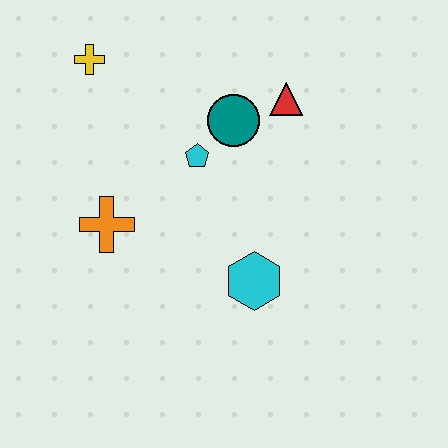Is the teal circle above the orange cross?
Yes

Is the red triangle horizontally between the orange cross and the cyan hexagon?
No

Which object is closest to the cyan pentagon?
The teal circle is closest to the cyan pentagon.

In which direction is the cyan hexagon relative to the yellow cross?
The cyan hexagon is below the yellow cross.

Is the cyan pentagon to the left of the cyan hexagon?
Yes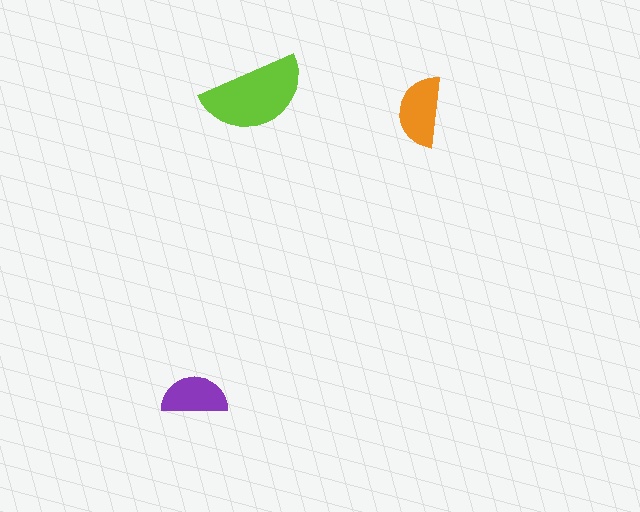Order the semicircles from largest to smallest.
the lime one, the orange one, the purple one.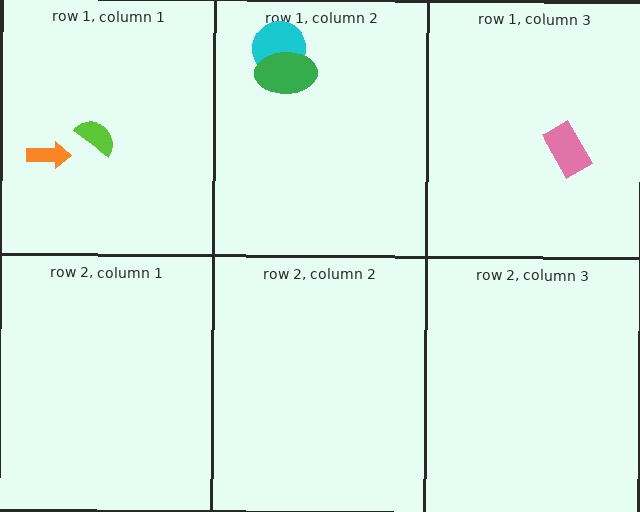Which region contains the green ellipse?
The row 1, column 2 region.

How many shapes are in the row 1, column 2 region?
2.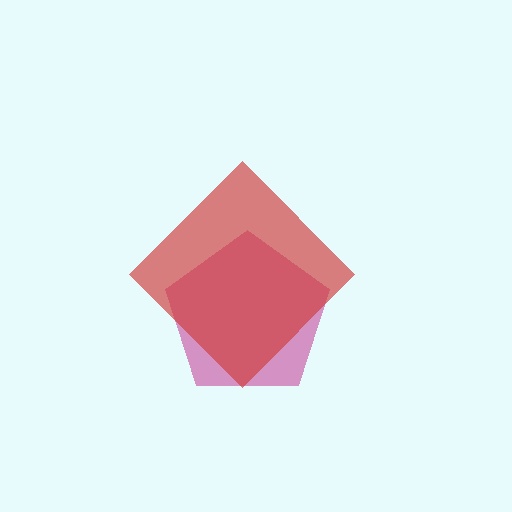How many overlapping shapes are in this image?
There are 2 overlapping shapes in the image.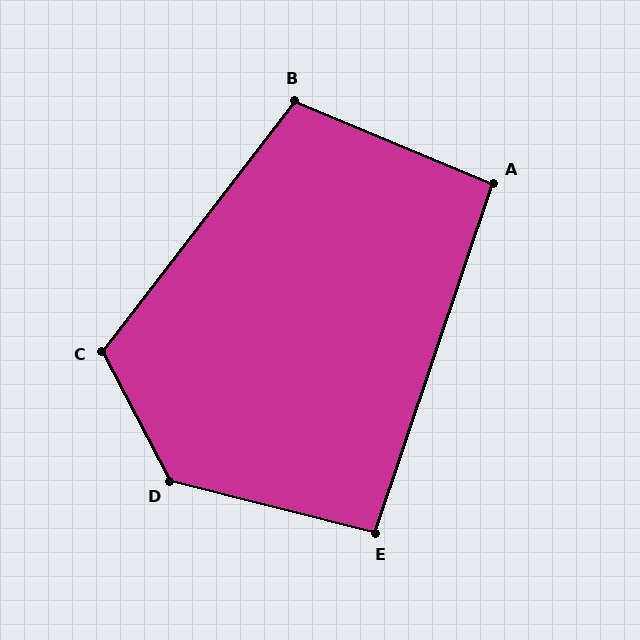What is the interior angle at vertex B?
Approximately 105 degrees (obtuse).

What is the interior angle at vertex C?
Approximately 115 degrees (obtuse).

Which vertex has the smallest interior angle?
A, at approximately 94 degrees.